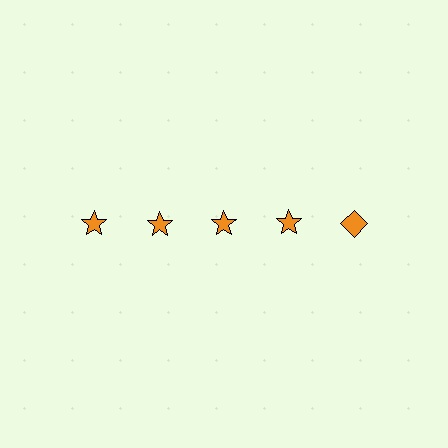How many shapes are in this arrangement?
There are 5 shapes arranged in a grid pattern.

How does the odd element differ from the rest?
It has a different shape: diamond instead of star.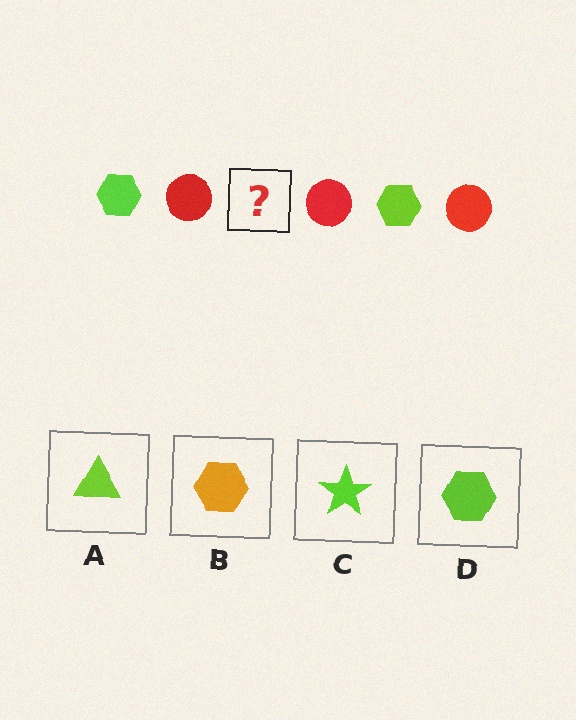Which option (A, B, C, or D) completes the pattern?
D.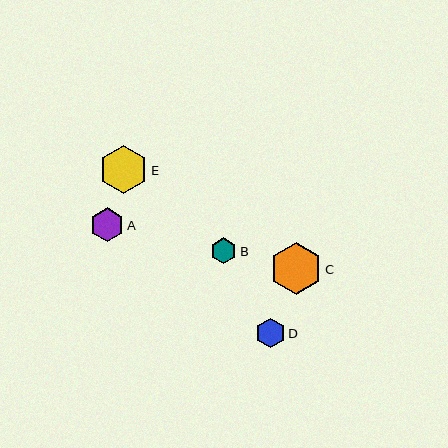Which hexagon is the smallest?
Hexagon B is the smallest with a size of approximately 26 pixels.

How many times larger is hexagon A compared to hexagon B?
Hexagon A is approximately 1.3 times the size of hexagon B.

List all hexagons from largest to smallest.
From largest to smallest: C, E, A, D, B.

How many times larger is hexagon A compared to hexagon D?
Hexagon A is approximately 1.2 times the size of hexagon D.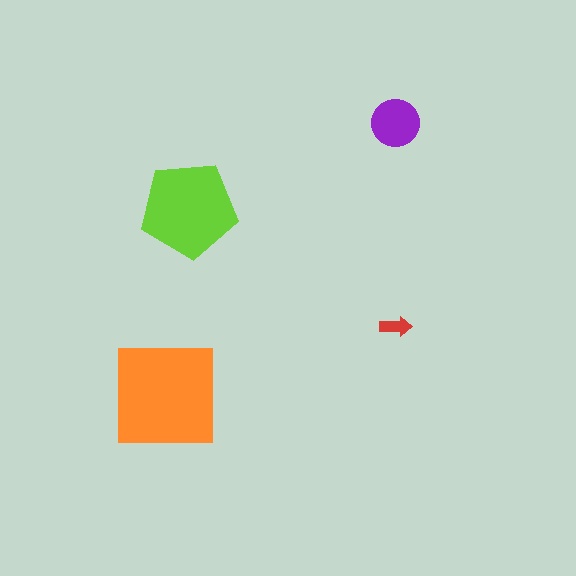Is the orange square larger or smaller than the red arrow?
Larger.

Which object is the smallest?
The red arrow.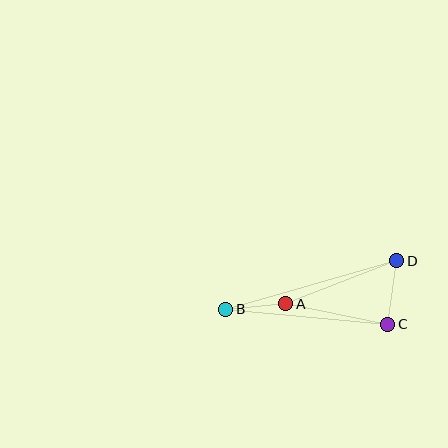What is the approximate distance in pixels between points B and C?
The distance between B and C is approximately 163 pixels.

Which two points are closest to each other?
Points A and B are closest to each other.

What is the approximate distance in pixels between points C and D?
The distance between C and D is approximately 64 pixels.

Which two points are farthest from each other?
Points B and D are farthest from each other.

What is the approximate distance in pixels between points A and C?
The distance between A and C is approximately 104 pixels.